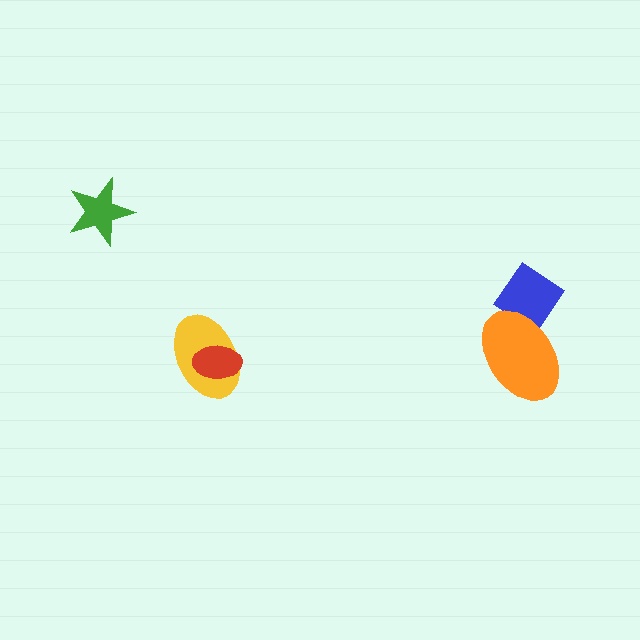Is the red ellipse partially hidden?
No, no other shape covers it.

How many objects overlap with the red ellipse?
1 object overlaps with the red ellipse.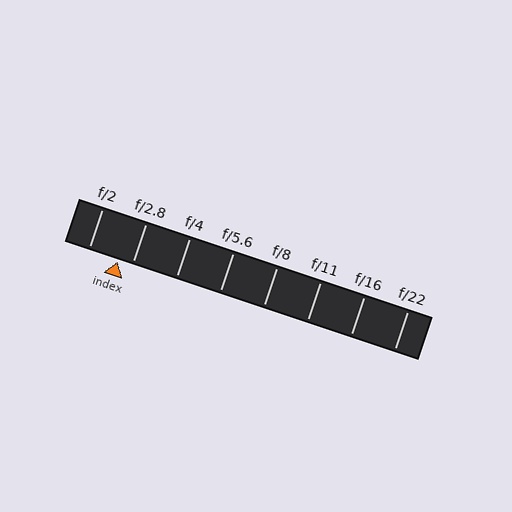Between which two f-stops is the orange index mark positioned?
The index mark is between f/2 and f/2.8.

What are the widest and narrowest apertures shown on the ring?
The widest aperture shown is f/2 and the narrowest is f/22.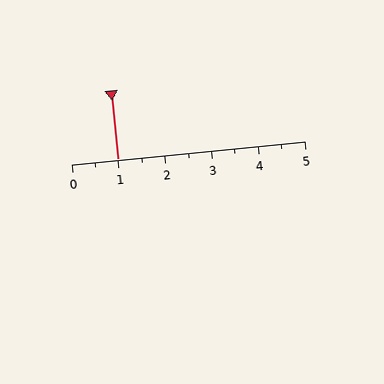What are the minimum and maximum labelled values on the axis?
The axis runs from 0 to 5.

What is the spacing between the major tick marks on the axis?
The major ticks are spaced 1 apart.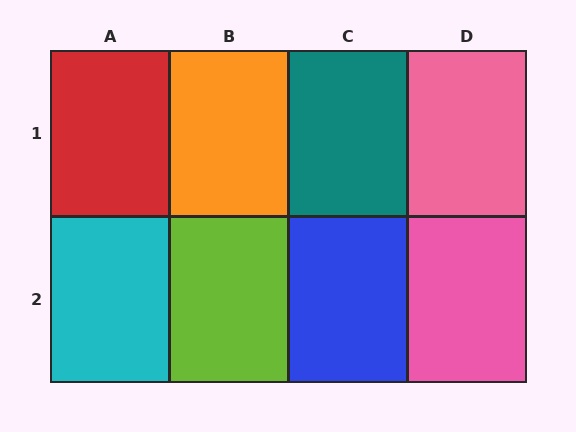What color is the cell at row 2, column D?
Pink.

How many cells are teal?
1 cell is teal.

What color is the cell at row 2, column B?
Lime.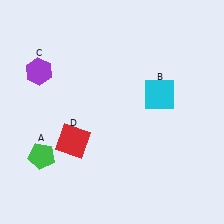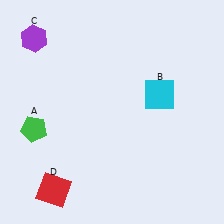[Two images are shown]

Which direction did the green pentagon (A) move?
The green pentagon (A) moved up.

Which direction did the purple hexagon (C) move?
The purple hexagon (C) moved up.